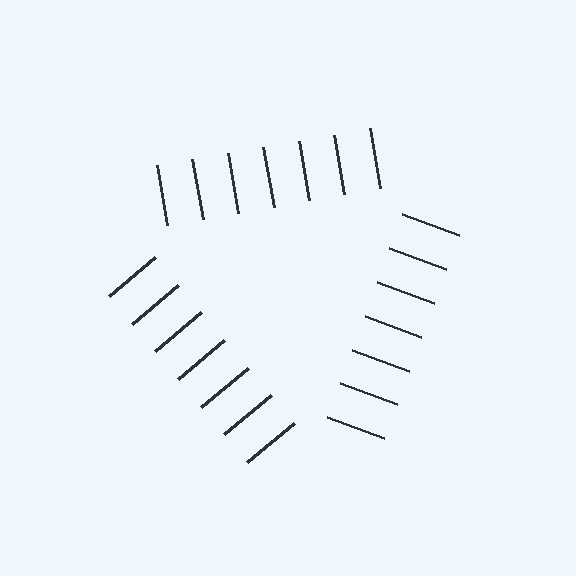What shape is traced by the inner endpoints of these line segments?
An illusory triangle — the line segments terminate on its edges but no continuous stroke is drawn.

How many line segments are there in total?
21 — 7 along each of the 3 edges.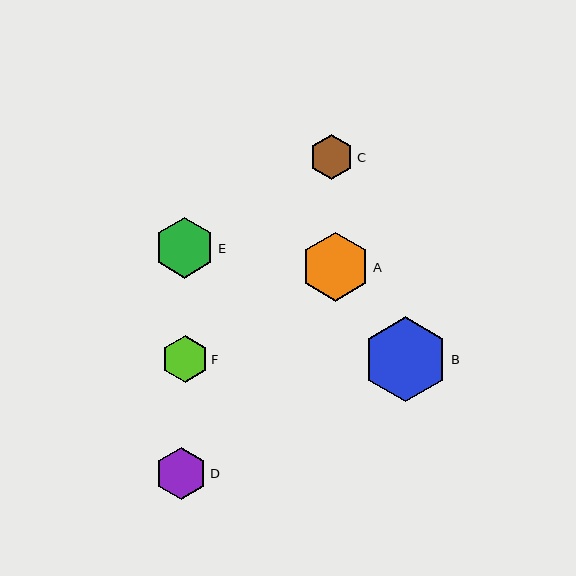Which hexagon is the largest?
Hexagon B is the largest with a size of approximately 85 pixels.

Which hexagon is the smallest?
Hexagon C is the smallest with a size of approximately 45 pixels.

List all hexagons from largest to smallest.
From largest to smallest: B, A, E, D, F, C.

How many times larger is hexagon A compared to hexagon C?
Hexagon A is approximately 1.6 times the size of hexagon C.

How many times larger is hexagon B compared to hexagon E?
Hexagon B is approximately 1.4 times the size of hexagon E.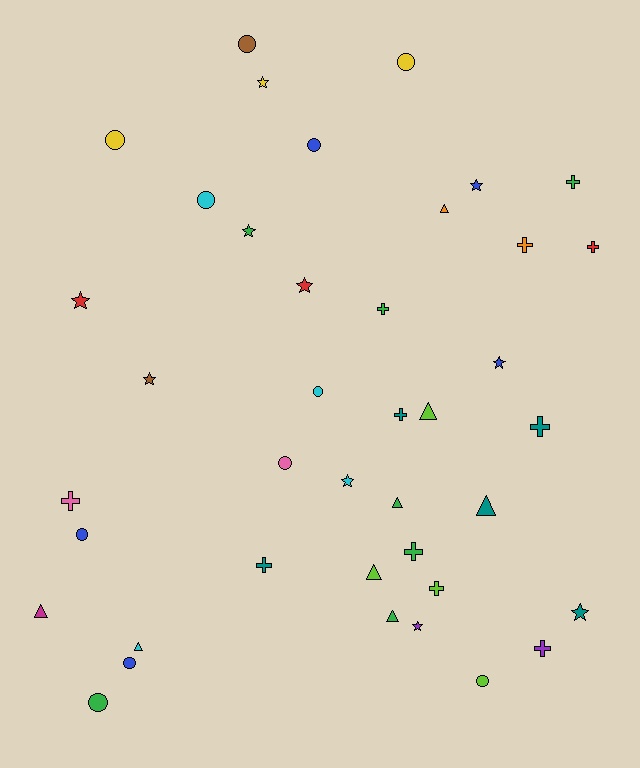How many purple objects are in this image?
There are 2 purple objects.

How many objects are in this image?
There are 40 objects.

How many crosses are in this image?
There are 11 crosses.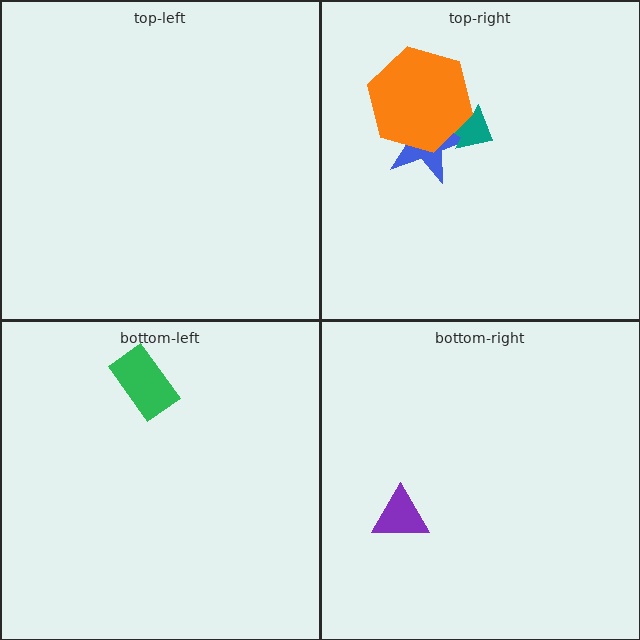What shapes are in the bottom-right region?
The purple triangle.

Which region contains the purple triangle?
The bottom-right region.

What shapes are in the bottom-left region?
The green rectangle.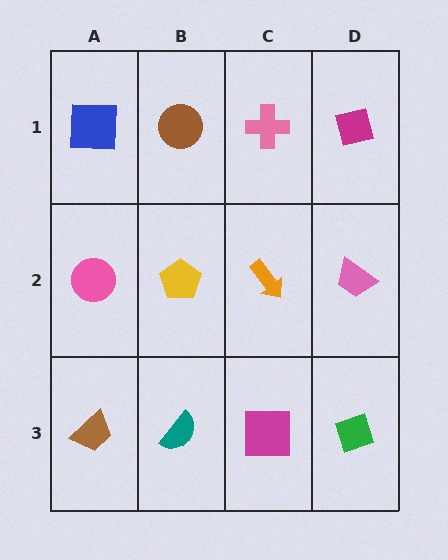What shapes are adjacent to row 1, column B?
A yellow pentagon (row 2, column B), a blue square (row 1, column A), a pink cross (row 1, column C).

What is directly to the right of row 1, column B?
A pink cross.